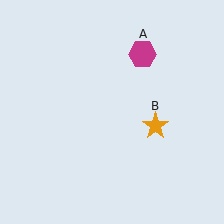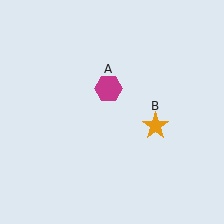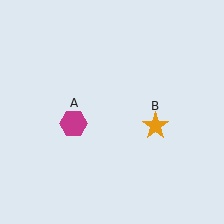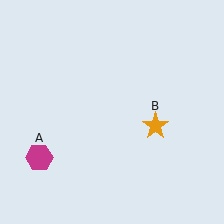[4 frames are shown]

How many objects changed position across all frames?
1 object changed position: magenta hexagon (object A).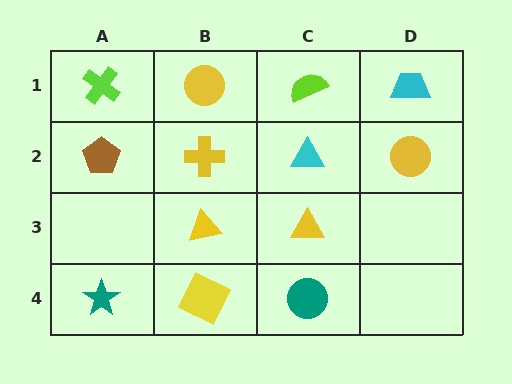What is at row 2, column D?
A yellow circle.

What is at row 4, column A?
A teal star.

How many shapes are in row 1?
4 shapes.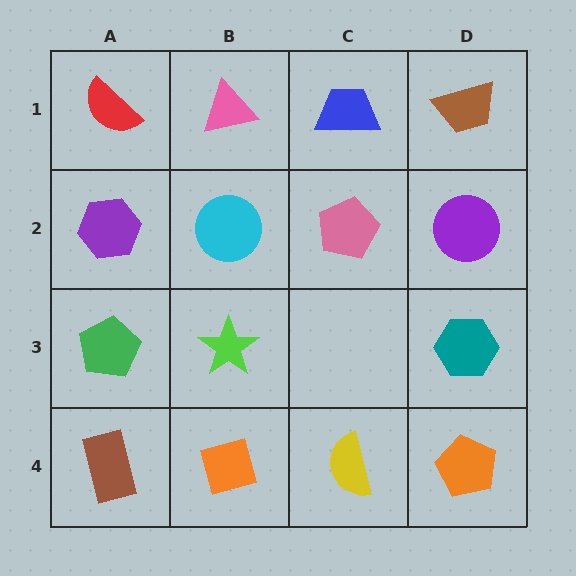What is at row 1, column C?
A blue trapezoid.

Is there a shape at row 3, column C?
No, that cell is empty.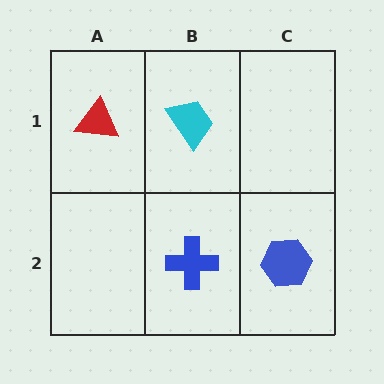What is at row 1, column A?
A red triangle.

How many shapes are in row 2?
2 shapes.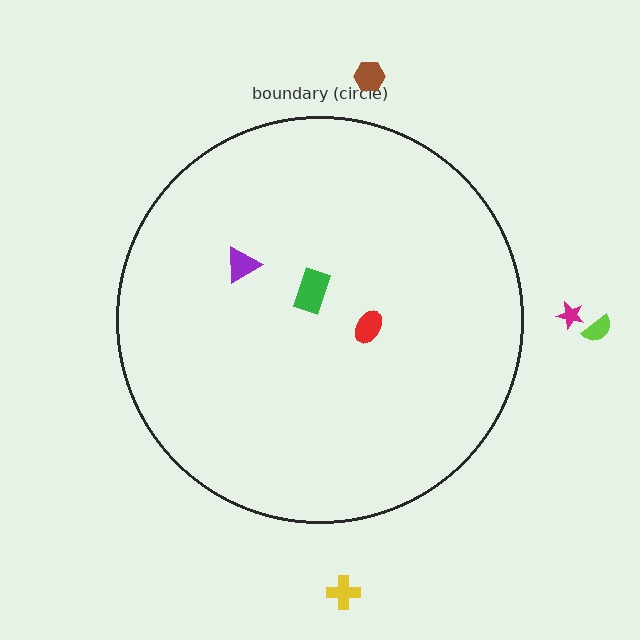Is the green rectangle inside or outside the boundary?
Inside.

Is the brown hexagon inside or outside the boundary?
Outside.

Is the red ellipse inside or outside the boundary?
Inside.